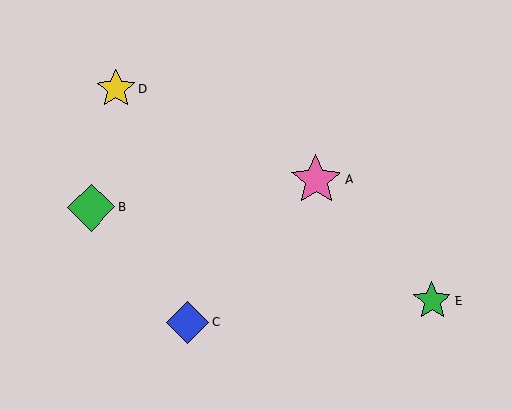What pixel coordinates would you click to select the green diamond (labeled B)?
Click at (91, 208) to select the green diamond B.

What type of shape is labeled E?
Shape E is a green star.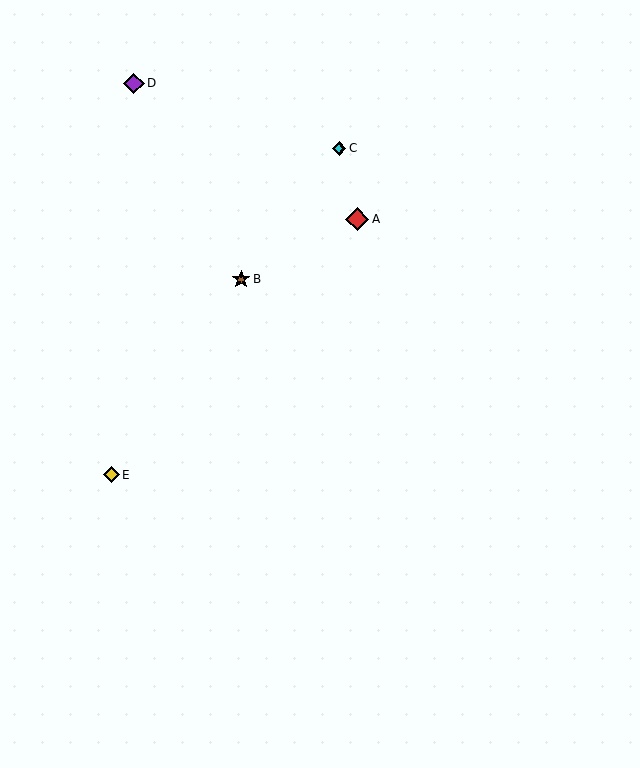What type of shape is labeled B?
Shape B is a brown star.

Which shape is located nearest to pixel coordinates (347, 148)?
The cyan diamond (labeled C) at (339, 148) is nearest to that location.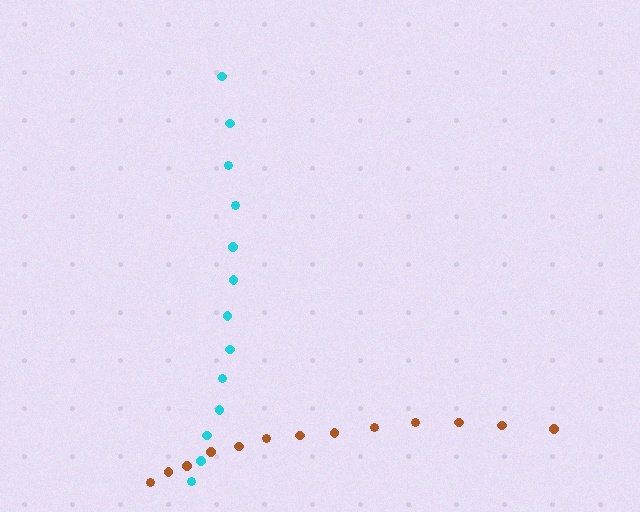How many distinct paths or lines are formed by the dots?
There are 2 distinct paths.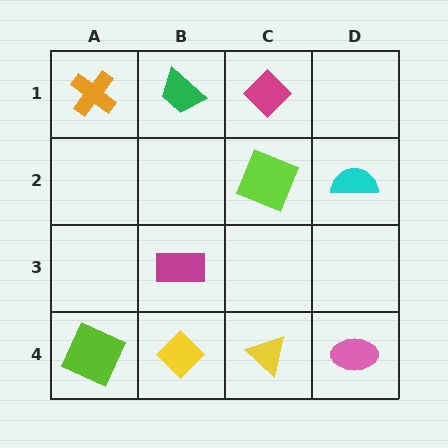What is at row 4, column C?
A yellow triangle.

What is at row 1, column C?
A magenta diamond.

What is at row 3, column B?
A magenta rectangle.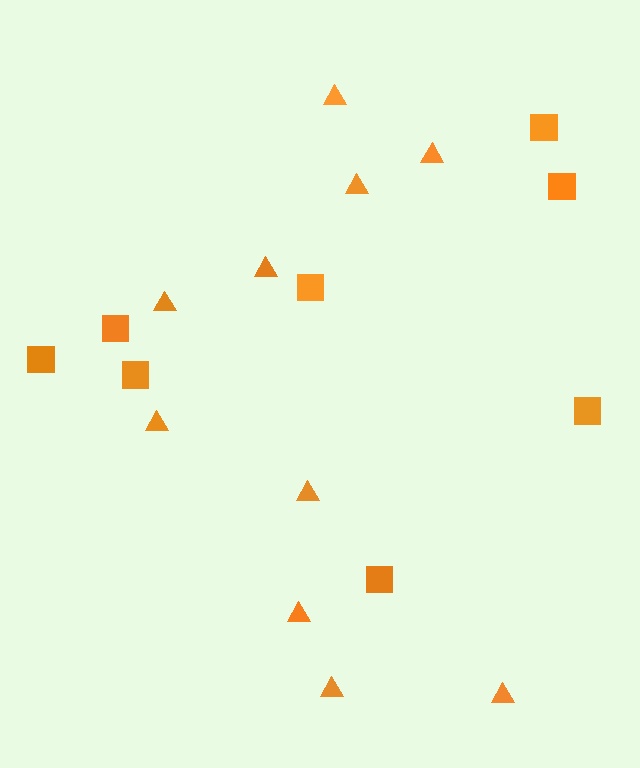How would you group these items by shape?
There are 2 groups: one group of triangles (10) and one group of squares (8).